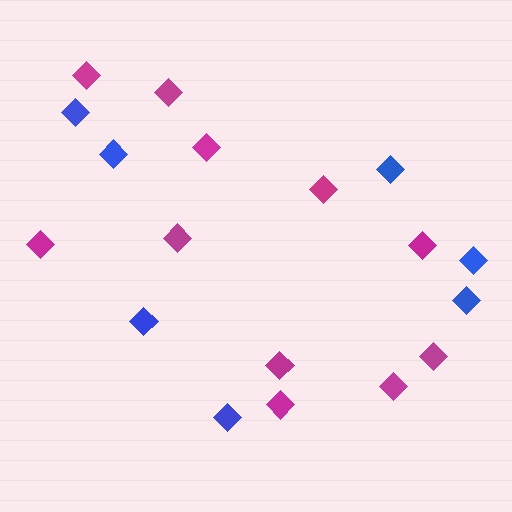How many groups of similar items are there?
There are 2 groups: one group of magenta diamonds (11) and one group of blue diamonds (7).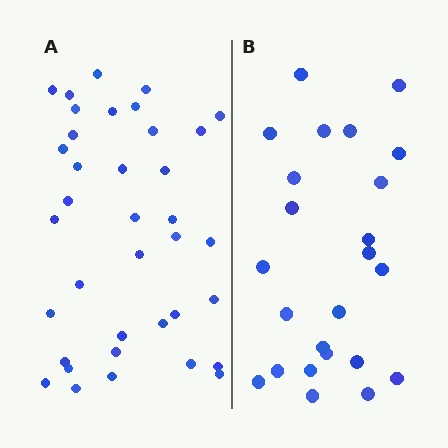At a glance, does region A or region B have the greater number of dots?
Region A (the left region) has more dots.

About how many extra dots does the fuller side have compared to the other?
Region A has approximately 15 more dots than region B.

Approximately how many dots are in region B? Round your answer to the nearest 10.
About 20 dots. (The exact count is 24, which rounds to 20.)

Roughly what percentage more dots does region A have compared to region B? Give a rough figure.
About 55% more.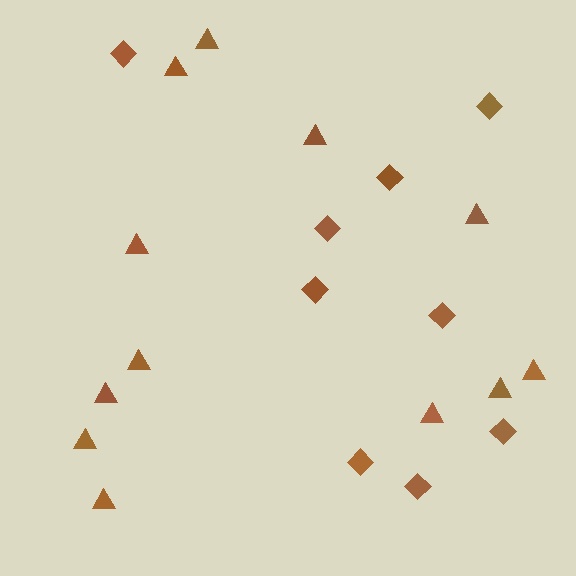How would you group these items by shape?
There are 2 groups: one group of diamonds (9) and one group of triangles (12).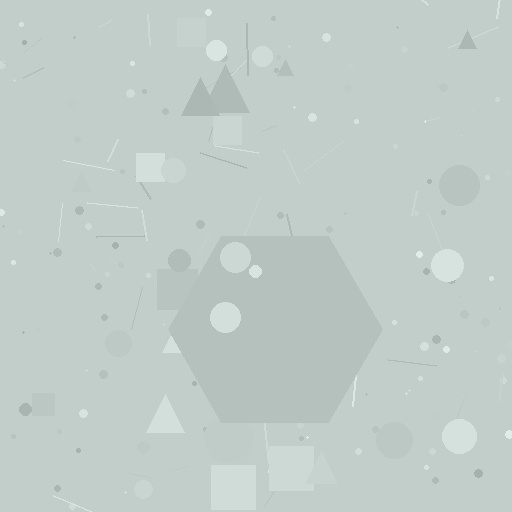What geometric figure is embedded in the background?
A hexagon is embedded in the background.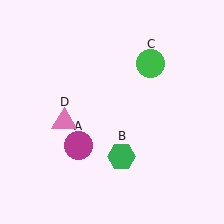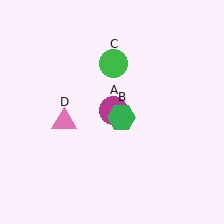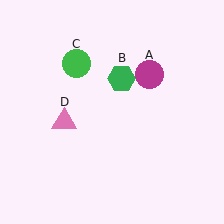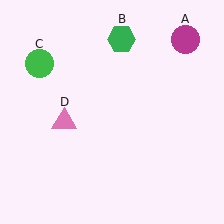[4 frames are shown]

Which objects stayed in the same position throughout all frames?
Pink triangle (object D) remained stationary.